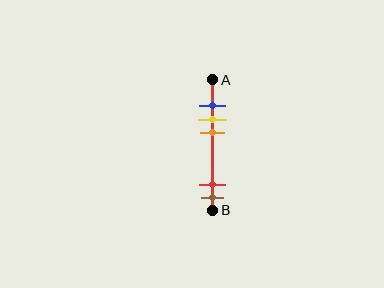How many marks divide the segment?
There are 5 marks dividing the segment.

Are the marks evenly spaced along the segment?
No, the marks are not evenly spaced.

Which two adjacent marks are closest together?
The blue and yellow marks are the closest adjacent pair.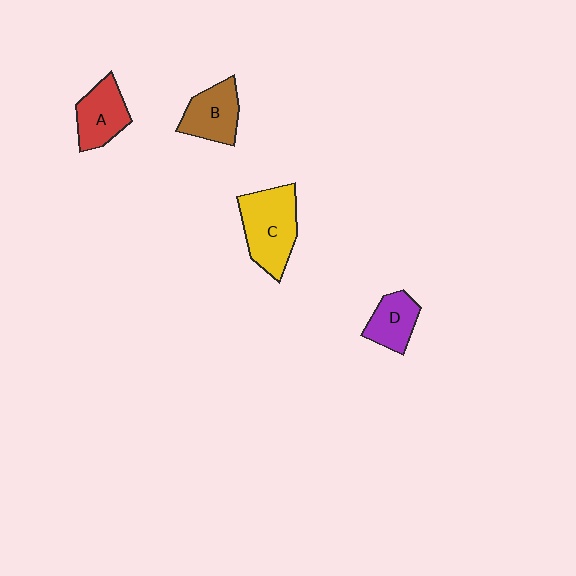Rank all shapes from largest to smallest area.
From largest to smallest: C (yellow), B (brown), A (red), D (purple).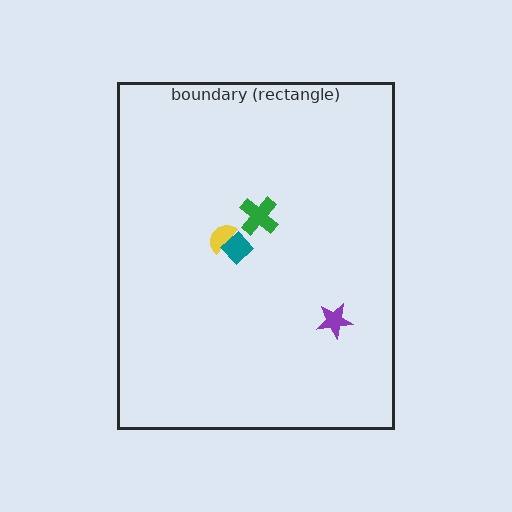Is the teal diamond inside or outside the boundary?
Inside.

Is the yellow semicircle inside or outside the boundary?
Inside.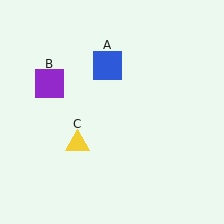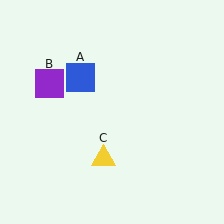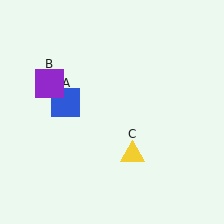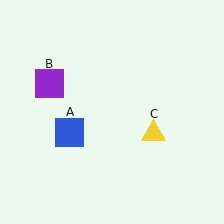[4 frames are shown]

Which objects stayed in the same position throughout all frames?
Purple square (object B) remained stationary.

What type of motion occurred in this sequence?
The blue square (object A), yellow triangle (object C) rotated counterclockwise around the center of the scene.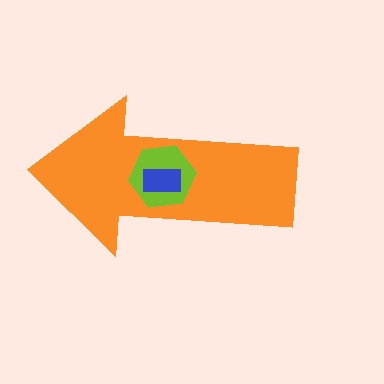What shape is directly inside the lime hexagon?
The blue rectangle.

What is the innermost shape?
The blue rectangle.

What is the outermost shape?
The orange arrow.